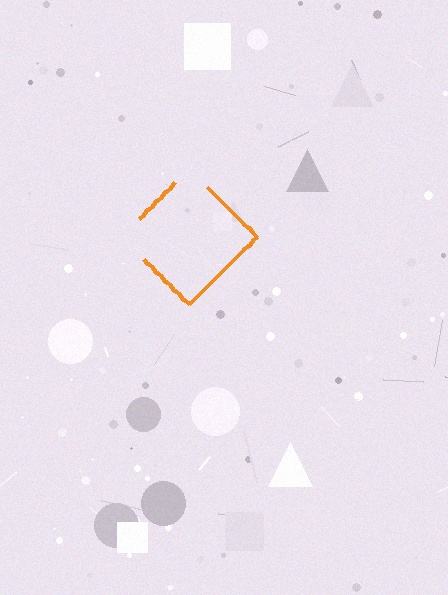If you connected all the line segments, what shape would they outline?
They would outline a diamond.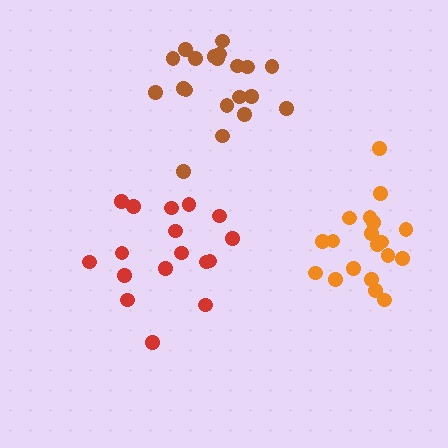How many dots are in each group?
Group 1: 19 dots, Group 2: 17 dots, Group 3: 20 dots (56 total).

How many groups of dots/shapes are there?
There are 3 groups.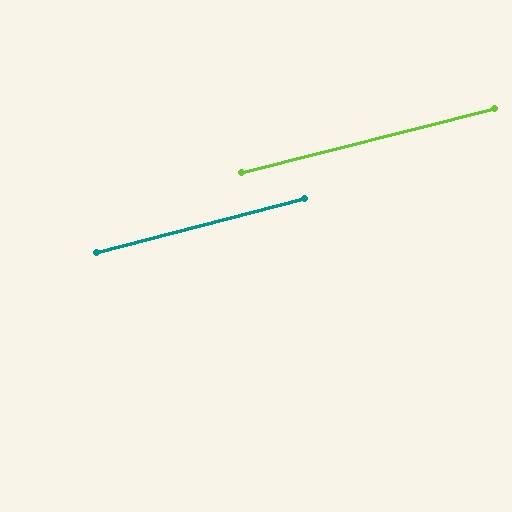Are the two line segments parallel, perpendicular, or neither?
Parallel — their directions differ by only 0.1°.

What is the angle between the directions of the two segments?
Approximately 0 degrees.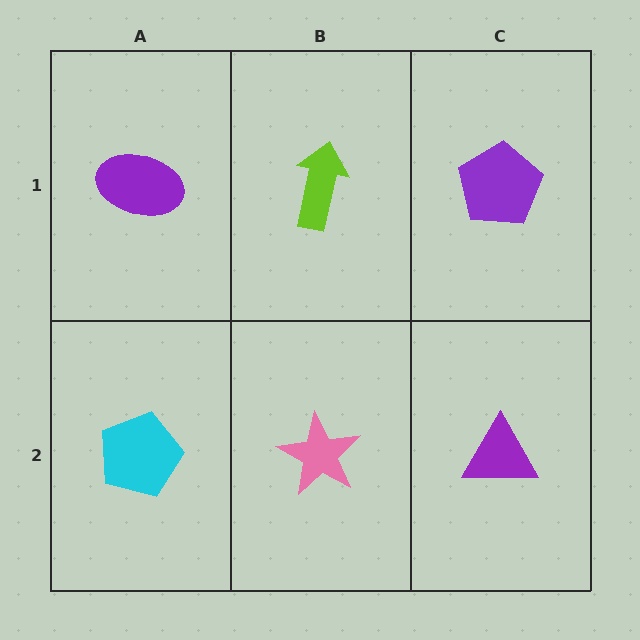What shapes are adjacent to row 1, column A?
A cyan pentagon (row 2, column A), a lime arrow (row 1, column B).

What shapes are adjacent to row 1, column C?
A purple triangle (row 2, column C), a lime arrow (row 1, column B).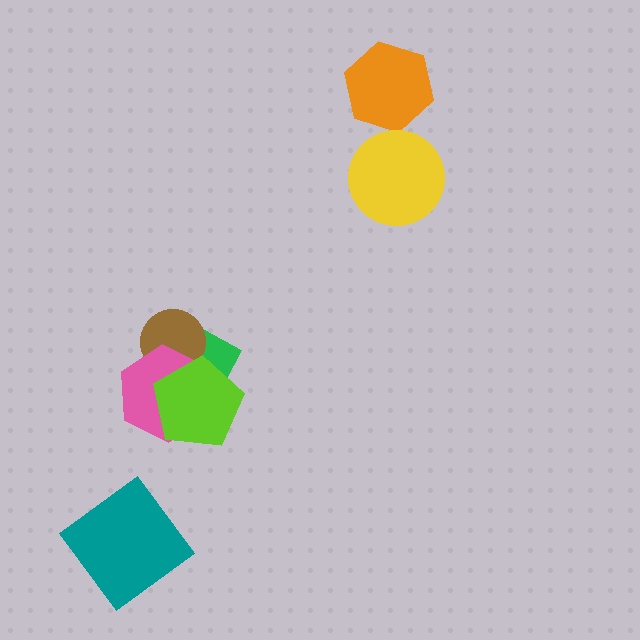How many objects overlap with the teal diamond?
0 objects overlap with the teal diamond.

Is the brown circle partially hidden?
Yes, it is partially covered by another shape.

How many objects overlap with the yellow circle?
0 objects overlap with the yellow circle.